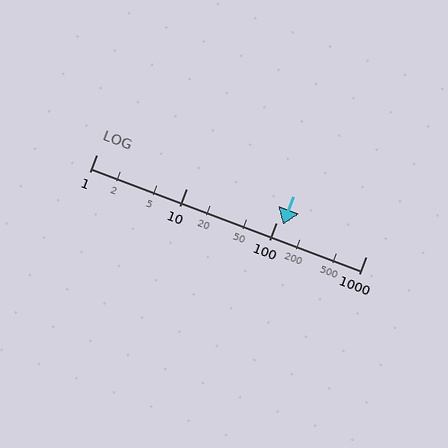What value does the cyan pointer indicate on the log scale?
The pointer indicates approximately 120.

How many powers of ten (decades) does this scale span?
The scale spans 3 decades, from 1 to 1000.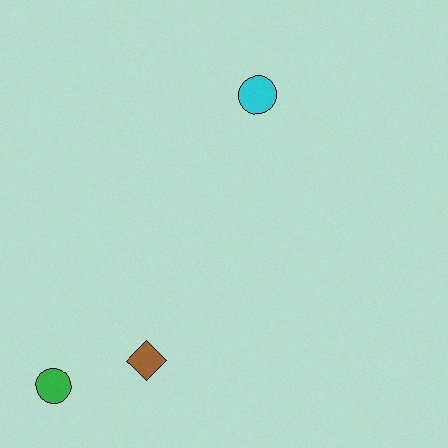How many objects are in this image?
There are 3 objects.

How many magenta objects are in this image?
There are no magenta objects.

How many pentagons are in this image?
There are no pentagons.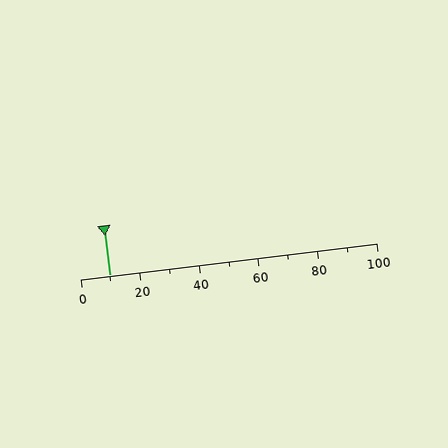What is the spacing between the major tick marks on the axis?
The major ticks are spaced 20 apart.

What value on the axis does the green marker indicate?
The marker indicates approximately 10.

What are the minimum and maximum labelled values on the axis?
The axis runs from 0 to 100.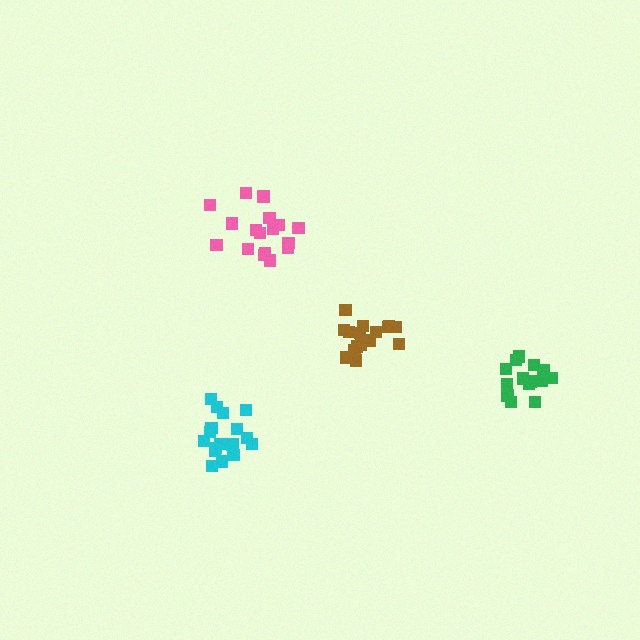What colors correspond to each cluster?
The clusters are colored: pink, cyan, green, brown.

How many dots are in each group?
Group 1: 17 dots, Group 2: 17 dots, Group 3: 15 dots, Group 4: 16 dots (65 total).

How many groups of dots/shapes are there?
There are 4 groups.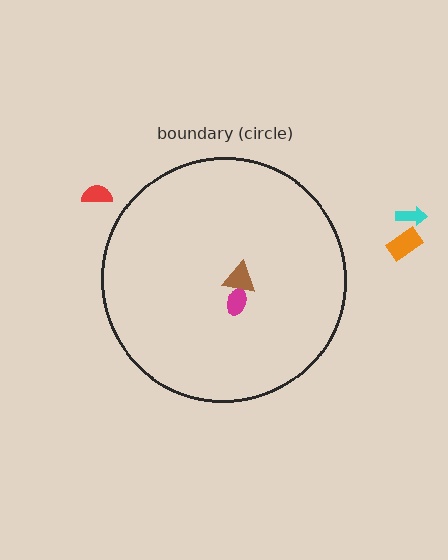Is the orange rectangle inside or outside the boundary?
Outside.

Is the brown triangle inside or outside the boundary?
Inside.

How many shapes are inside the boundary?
2 inside, 3 outside.